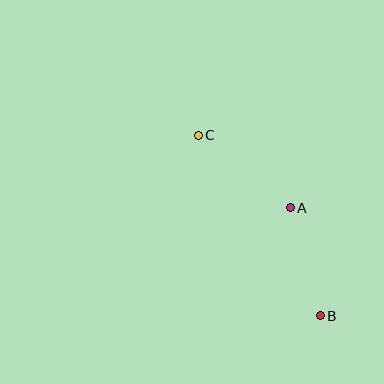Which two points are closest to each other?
Points A and B are closest to each other.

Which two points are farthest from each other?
Points B and C are farthest from each other.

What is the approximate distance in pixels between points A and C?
The distance between A and C is approximately 117 pixels.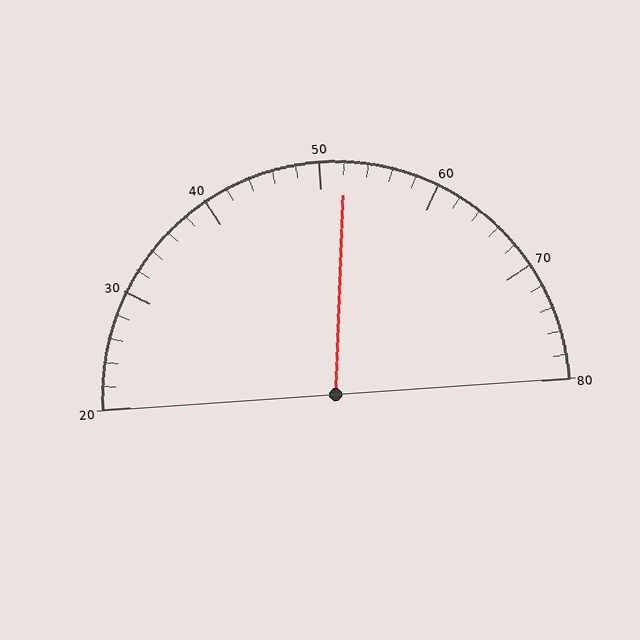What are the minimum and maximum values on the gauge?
The gauge ranges from 20 to 80.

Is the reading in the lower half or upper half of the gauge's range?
The reading is in the upper half of the range (20 to 80).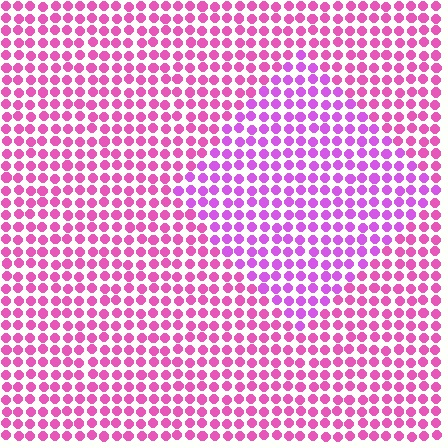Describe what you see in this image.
The image is filled with small pink elements in a uniform arrangement. A diamond-shaped region is visible where the elements are tinted to a slightly different hue, forming a subtle color boundary.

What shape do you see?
I see a diamond.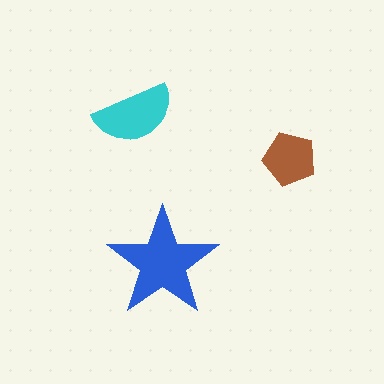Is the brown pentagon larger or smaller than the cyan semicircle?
Smaller.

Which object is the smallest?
The brown pentagon.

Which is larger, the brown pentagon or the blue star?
The blue star.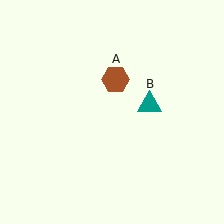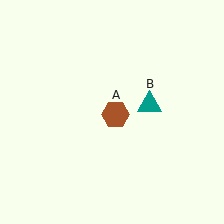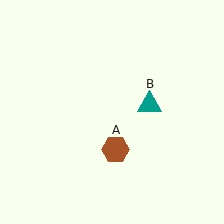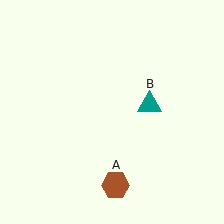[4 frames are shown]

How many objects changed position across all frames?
1 object changed position: brown hexagon (object A).